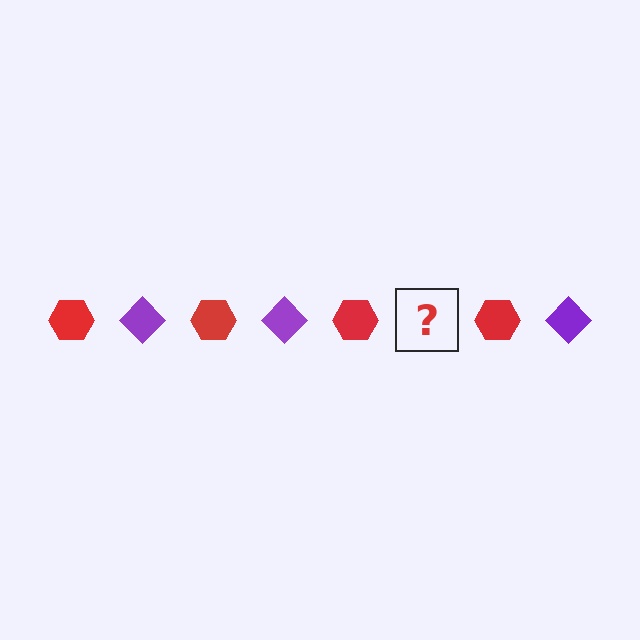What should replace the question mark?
The question mark should be replaced with a purple diamond.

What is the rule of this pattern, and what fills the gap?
The rule is that the pattern alternates between red hexagon and purple diamond. The gap should be filled with a purple diamond.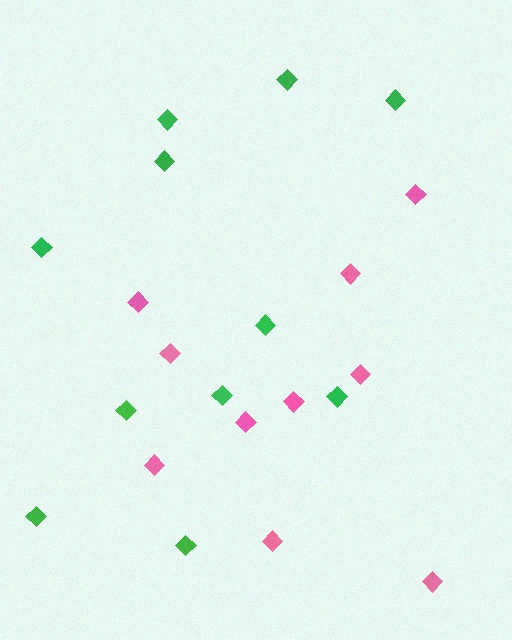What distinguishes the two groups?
There are 2 groups: one group of pink diamonds (10) and one group of green diamonds (11).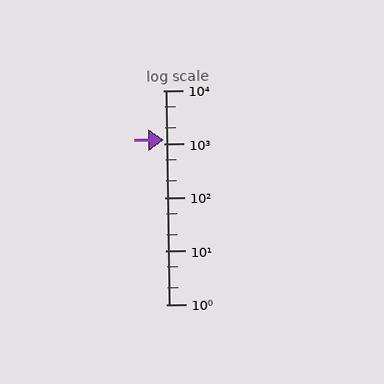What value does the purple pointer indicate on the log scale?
The pointer indicates approximately 1200.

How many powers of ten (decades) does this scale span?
The scale spans 4 decades, from 1 to 10000.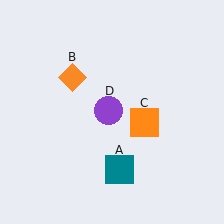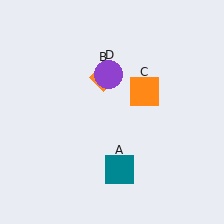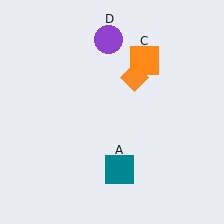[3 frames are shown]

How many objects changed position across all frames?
3 objects changed position: orange diamond (object B), orange square (object C), purple circle (object D).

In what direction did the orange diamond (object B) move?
The orange diamond (object B) moved right.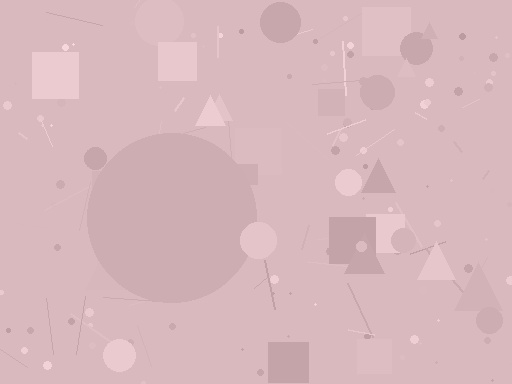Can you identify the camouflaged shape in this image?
The camouflaged shape is a circle.